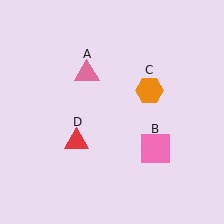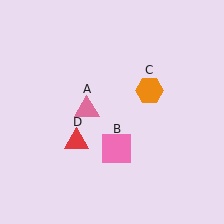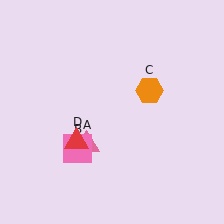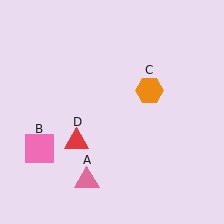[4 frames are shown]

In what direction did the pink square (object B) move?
The pink square (object B) moved left.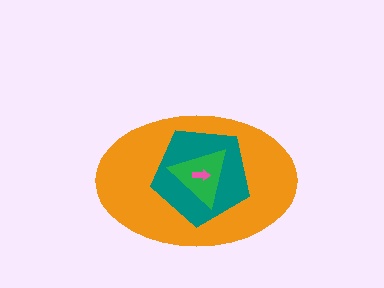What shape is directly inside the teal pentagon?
The green triangle.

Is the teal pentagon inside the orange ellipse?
Yes.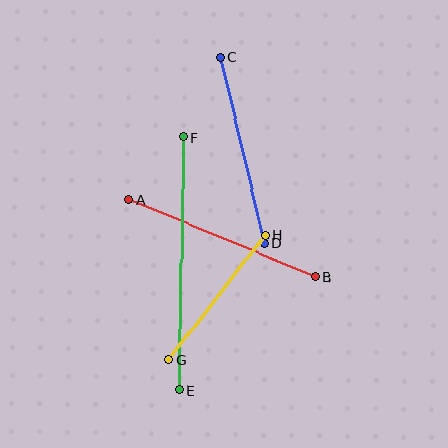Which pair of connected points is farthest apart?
Points E and F are farthest apart.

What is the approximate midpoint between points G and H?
The midpoint is at approximately (217, 298) pixels.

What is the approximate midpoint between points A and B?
The midpoint is at approximately (222, 238) pixels.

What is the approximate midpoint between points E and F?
The midpoint is at approximately (181, 263) pixels.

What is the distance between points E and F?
The distance is approximately 253 pixels.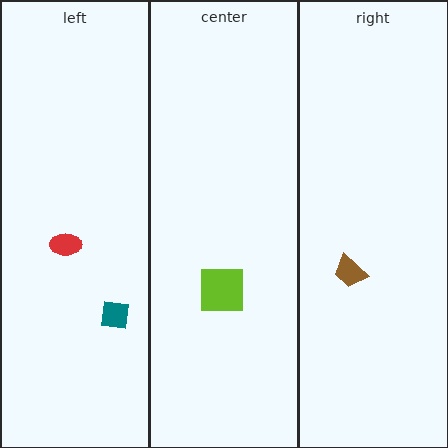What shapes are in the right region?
The brown trapezoid.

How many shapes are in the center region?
1.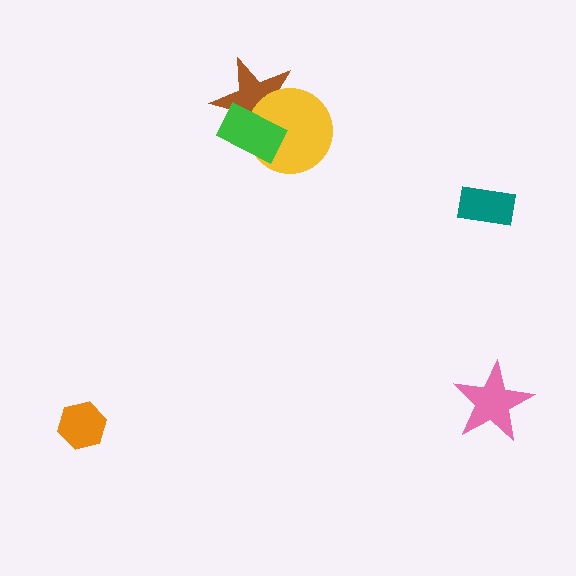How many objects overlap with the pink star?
0 objects overlap with the pink star.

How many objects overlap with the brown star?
2 objects overlap with the brown star.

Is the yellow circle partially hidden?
Yes, it is partially covered by another shape.